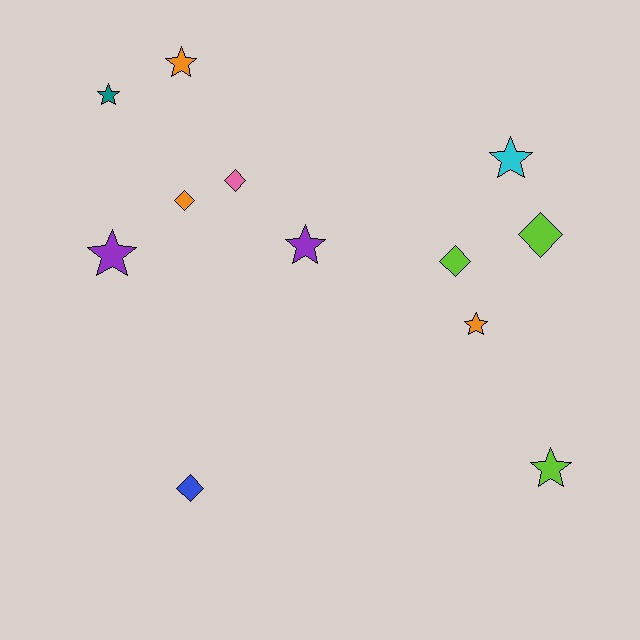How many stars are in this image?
There are 7 stars.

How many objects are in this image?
There are 12 objects.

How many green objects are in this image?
There are no green objects.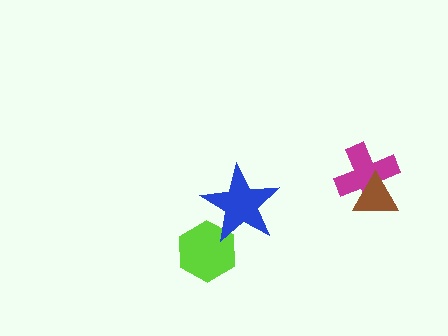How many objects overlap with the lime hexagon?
1 object overlaps with the lime hexagon.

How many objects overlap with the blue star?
1 object overlaps with the blue star.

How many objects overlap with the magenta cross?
1 object overlaps with the magenta cross.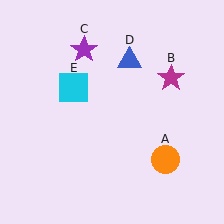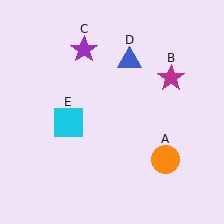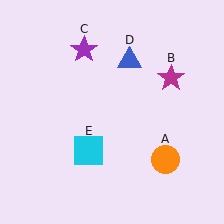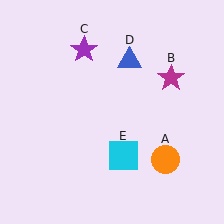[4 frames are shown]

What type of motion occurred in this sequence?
The cyan square (object E) rotated counterclockwise around the center of the scene.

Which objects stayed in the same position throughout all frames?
Orange circle (object A) and magenta star (object B) and purple star (object C) and blue triangle (object D) remained stationary.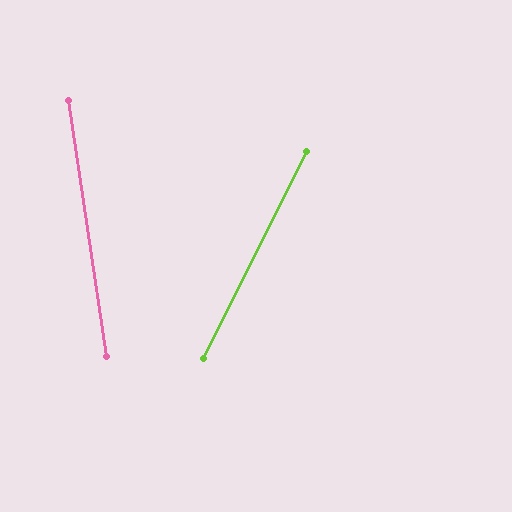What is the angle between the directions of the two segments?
Approximately 35 degrees.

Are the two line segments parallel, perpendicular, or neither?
Neither parallel nor perpendicular — they differ by about 35°.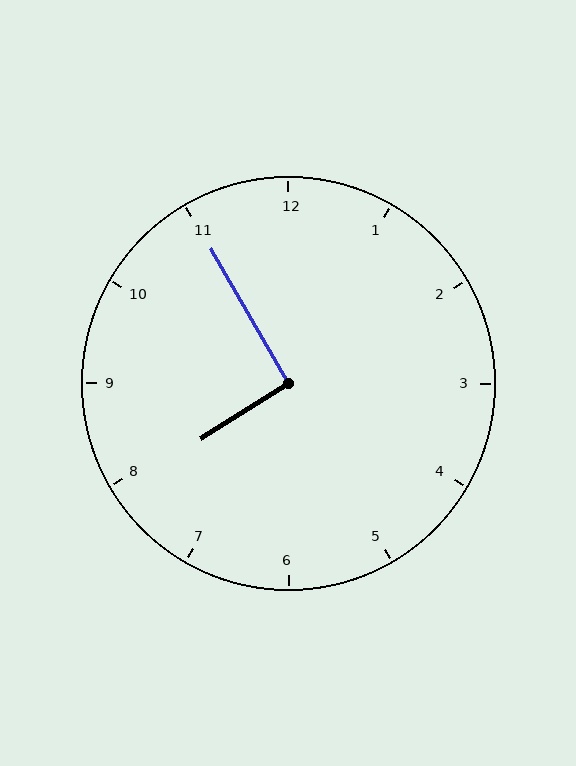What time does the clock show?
7:55.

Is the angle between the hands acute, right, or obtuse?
It is right.